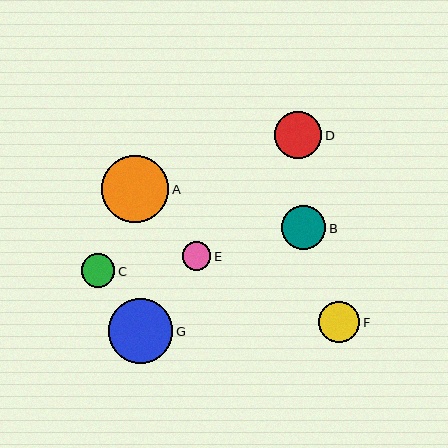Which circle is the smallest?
Circle E is the smallest with a size of approximately 28 pixels.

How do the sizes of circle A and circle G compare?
Circle A and circle G are approximately the same size.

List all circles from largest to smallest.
From largest to smallest: A, G, D, B, F, C, E.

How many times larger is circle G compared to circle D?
Circle G is approximately 1.4 times the size of circle D.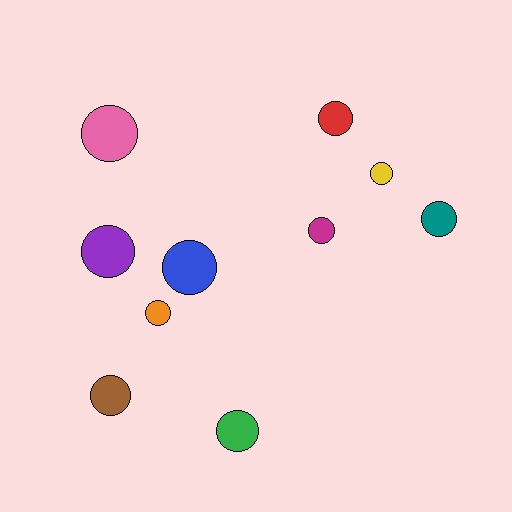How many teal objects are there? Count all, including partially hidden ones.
There is 1 teal object.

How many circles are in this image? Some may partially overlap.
There are 10 circles.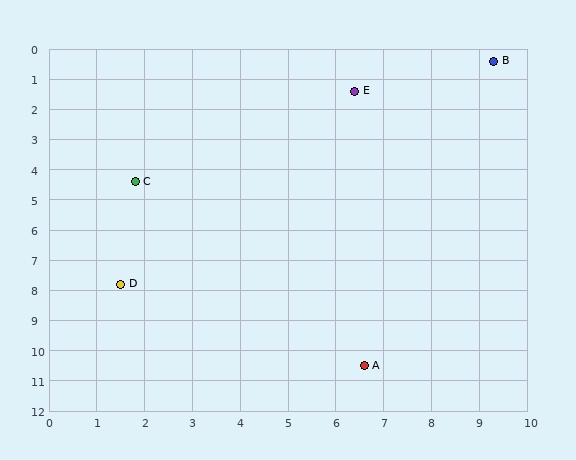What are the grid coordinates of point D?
Point D is at approximately (1.5, 7.8).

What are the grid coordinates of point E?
Point E is at approximately (6.4, 1.4).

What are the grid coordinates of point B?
Point B is at approximately (9.3, 0.4).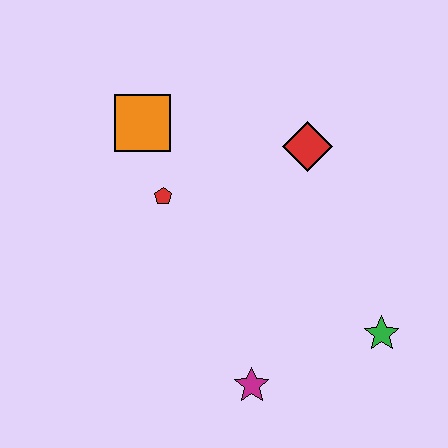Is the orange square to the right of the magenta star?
No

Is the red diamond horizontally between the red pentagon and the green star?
Yes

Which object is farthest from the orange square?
The green star is farthest from the orange square.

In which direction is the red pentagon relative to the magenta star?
The red pentagon is above the magenta star.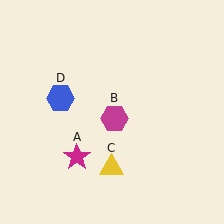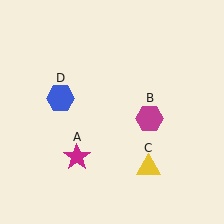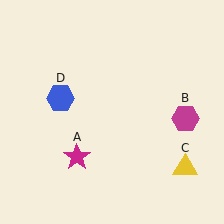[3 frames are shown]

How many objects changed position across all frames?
2 objects changed position: magenta hexagon (object B), yellow triangle (object C).